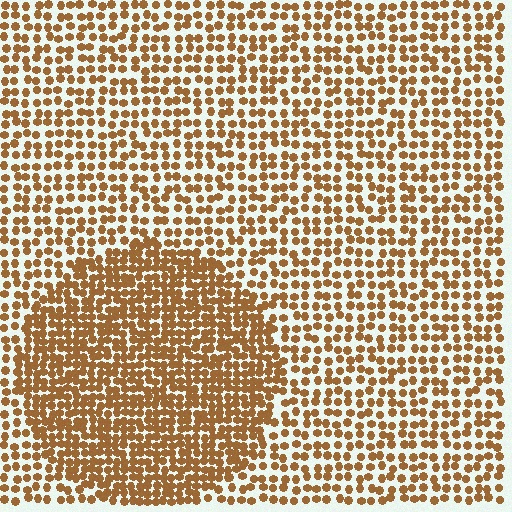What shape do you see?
I see a circle.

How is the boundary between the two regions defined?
The boundary is defined by a change in element density (approximately 1.8x ratio). All elements are the same color, size, and shape.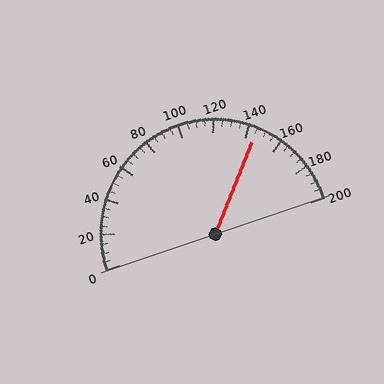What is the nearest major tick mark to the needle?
The nearest major tick mark is 140.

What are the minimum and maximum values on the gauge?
The gauge ranges from 0 to 200.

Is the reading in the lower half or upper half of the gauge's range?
The reading is in the upper half of the range (0 to 200).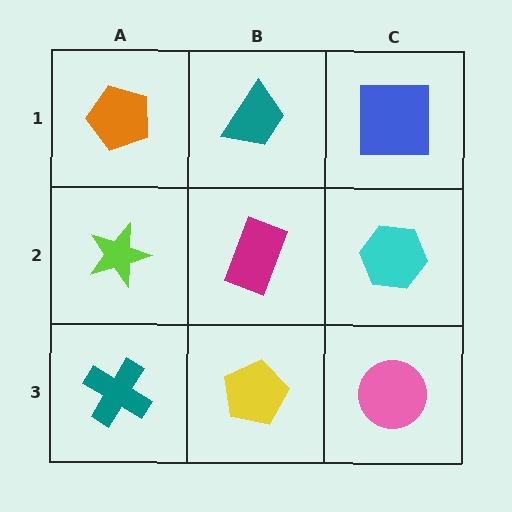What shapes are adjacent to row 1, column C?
A cyan hexagon (row 2, column C), a teal trapezoid (row 1, column B).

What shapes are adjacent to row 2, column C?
A blue square (row 1, column C), a pink circle (row 3, column C), a magenta rectangle (row 2, column B).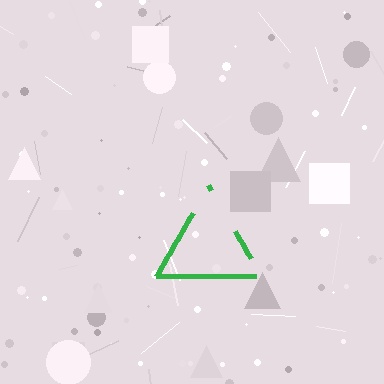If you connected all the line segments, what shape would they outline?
They would outline a triangle.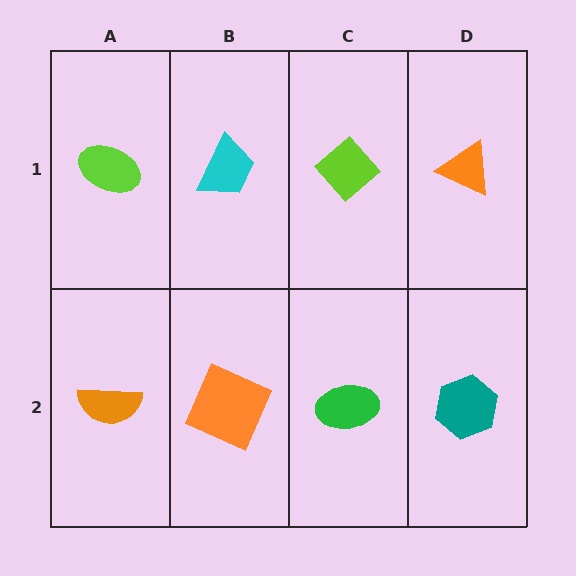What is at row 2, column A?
An orange semicircle.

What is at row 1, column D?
An orange triangle.